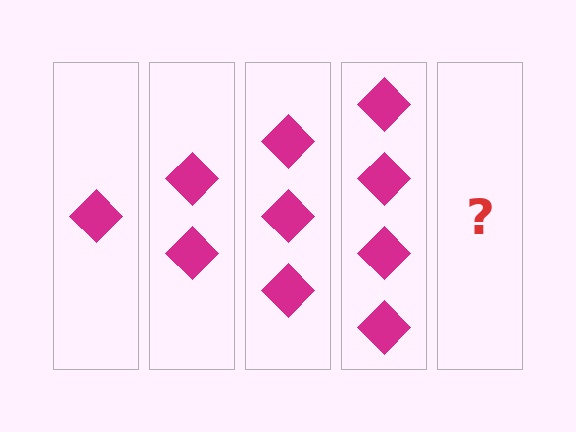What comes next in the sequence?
The next element should be 5 diamonds.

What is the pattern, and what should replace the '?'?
The pattern is that each step adds one more diamond. The '?' should be 5 diamonds.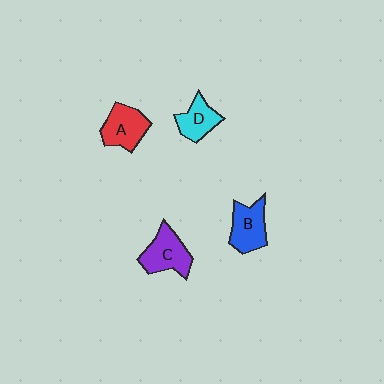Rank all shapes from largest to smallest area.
From largest to smallest: C (purple), A (red), B (blue), D (cyan).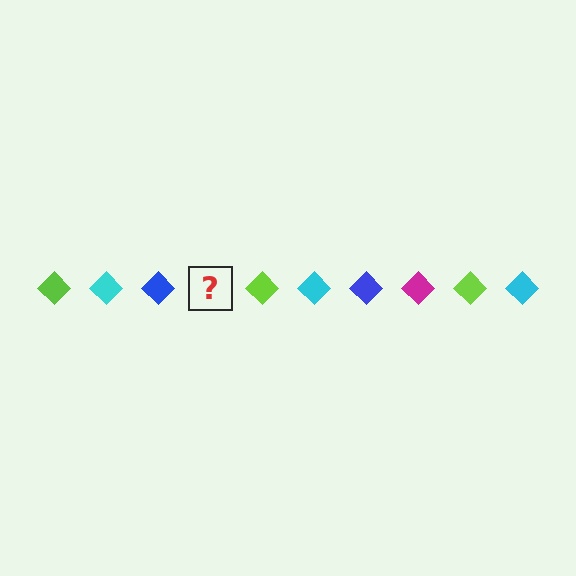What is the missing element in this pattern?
The missing element is a magenta diamond.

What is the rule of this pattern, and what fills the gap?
The rule is that the pattern cycles through lime, cyan, blue, magenta diamonds. The gap should be filled with a magenta diamond.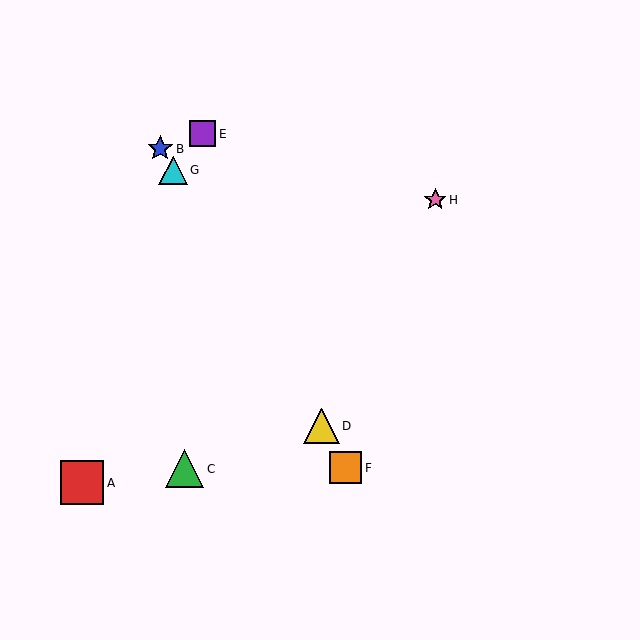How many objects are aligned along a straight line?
4 objects (B, D, F, G) are aligned along a straight line.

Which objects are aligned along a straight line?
Objects B, D, F, G are aligned along a straight line.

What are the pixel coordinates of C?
Object C is at (185, 469).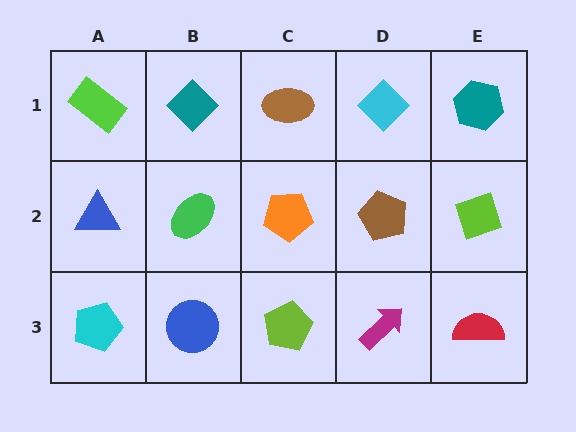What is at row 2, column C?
An orange pentagon.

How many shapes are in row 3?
5 shapes.